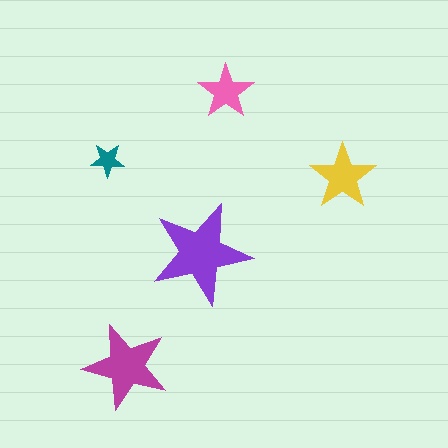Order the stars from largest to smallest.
the purple one, the magenta one, the yellow one, the pink one, the teal one.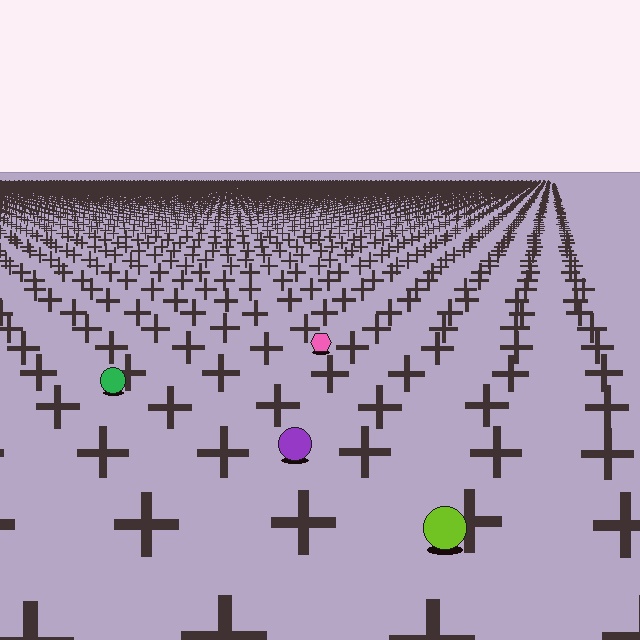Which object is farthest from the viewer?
The pink hexagon is farthest from the viewer. It appears smaller and the ground texture around it is denser.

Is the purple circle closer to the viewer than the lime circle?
No. The lime circle is closer — you can tell from the texture gradient: the ground texture is coarser near it.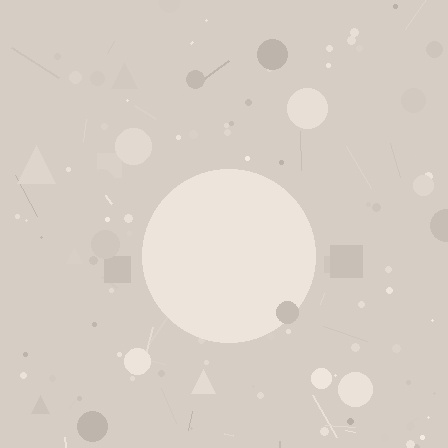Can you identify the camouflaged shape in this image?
The camouflaged shape is a circle.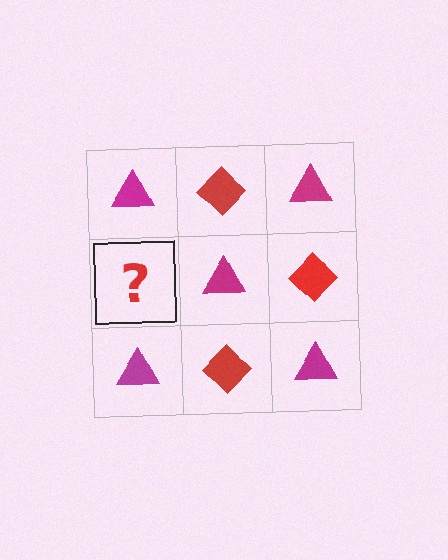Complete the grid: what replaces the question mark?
The question mark should be replaced with a red diamond.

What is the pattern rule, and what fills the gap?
The rule is that it alternates magenta triangle and red diamond in a checkerboard pattern. The gap should be filled with a red diamond.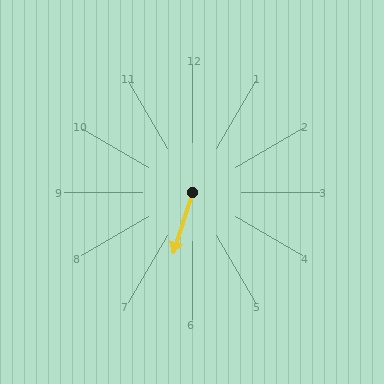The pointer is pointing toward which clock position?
Roughly 7 o'clock.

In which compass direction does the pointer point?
South.